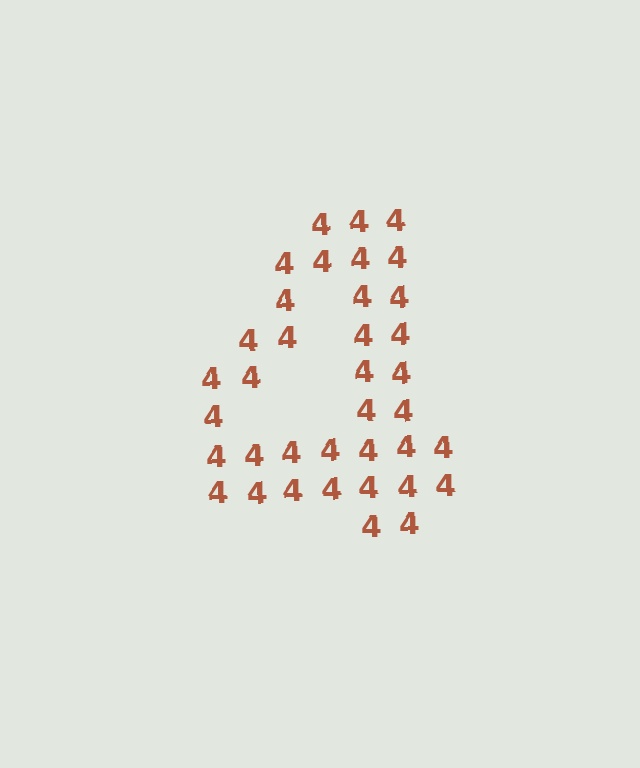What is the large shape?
The large shape is the digit 4.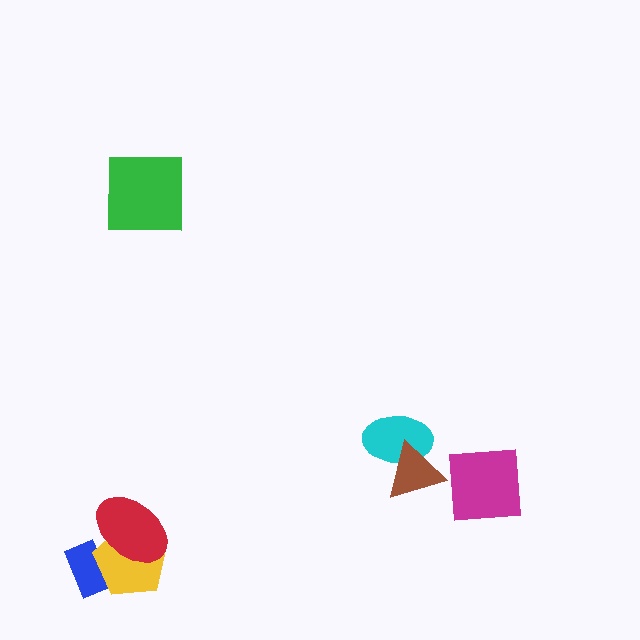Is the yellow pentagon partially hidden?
Yes, it is partially covered by another shape.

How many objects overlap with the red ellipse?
2 objects overlap with the red ellipse.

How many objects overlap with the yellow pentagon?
2 objects overlap with the yellow pentagon.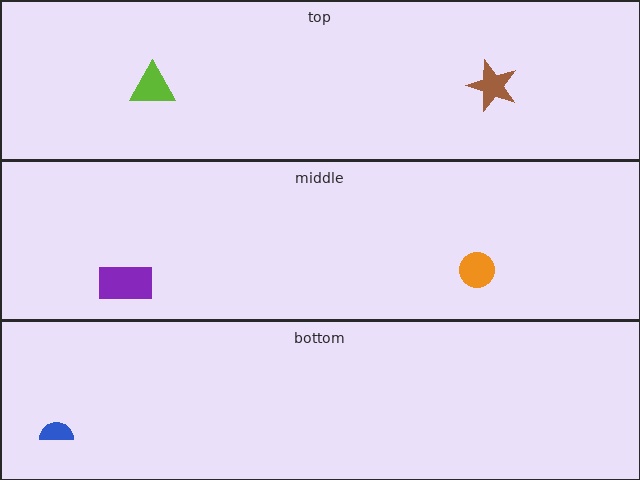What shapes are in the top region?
The lime triangle, the brown star.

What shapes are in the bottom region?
The blue semicircle.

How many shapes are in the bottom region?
1.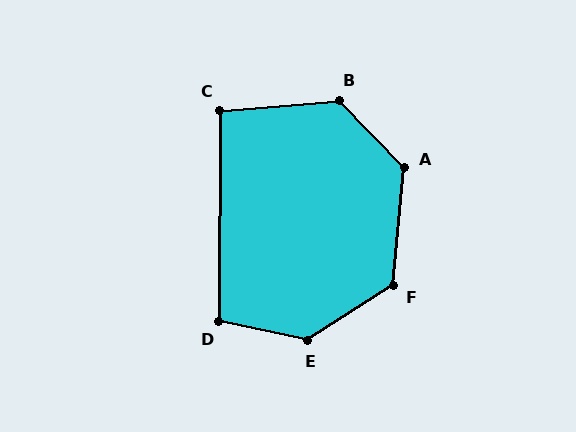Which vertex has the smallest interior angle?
C, at approximately 94 degrees.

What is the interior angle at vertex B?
Approximately 130 degrees (obtuse).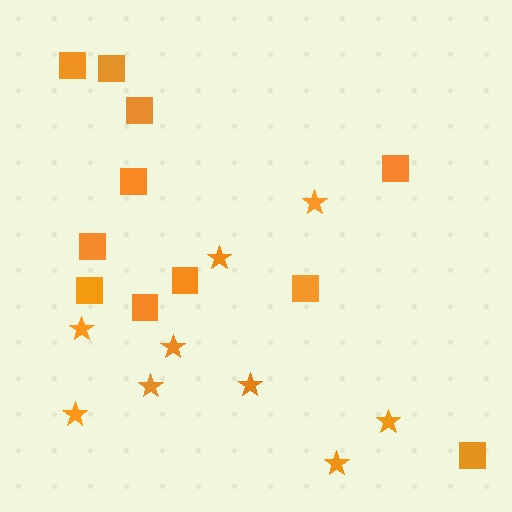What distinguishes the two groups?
There are 2 groups: one group of squares (11) and one group of stars (9).